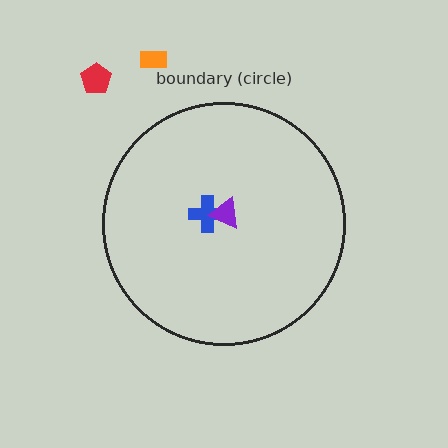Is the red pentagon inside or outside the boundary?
Outside.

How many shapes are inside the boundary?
2 inside, 2 outside.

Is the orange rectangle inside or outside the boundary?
Outside.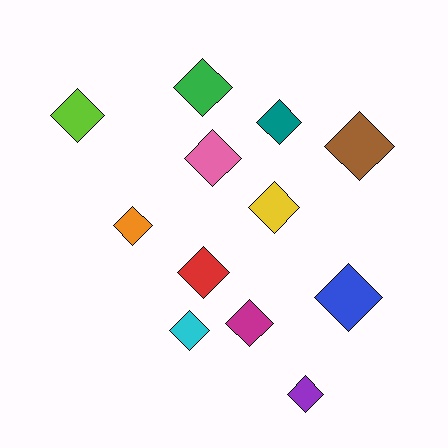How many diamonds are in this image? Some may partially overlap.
There are 12 diamonds.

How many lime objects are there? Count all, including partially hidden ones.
There is 1 lime object.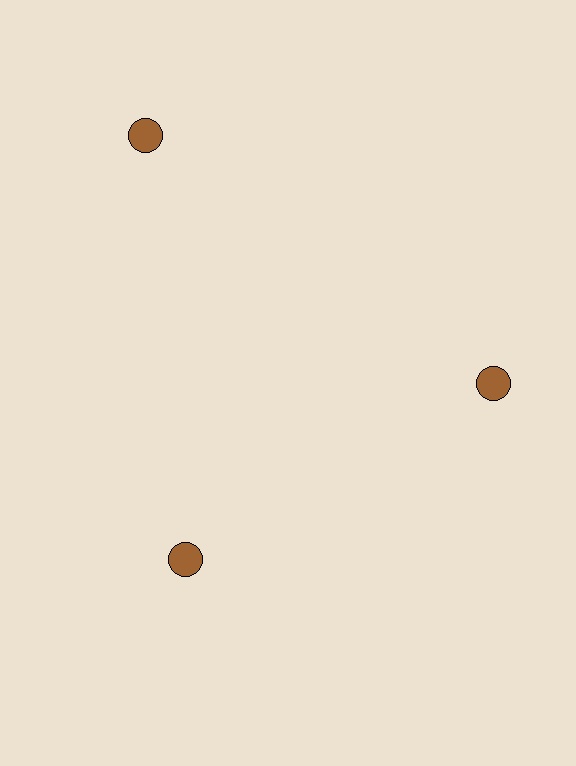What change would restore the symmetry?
The symmetry would be restored by moving it inward, back onto the ring so that all 3 circles sit at equal angles and equal distance from the center.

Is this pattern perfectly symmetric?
No. The 3 brown circles are arranged in a ring, but one element near the 11 o'clock position is pushed outward from the center, breaking the 3-fold rotational symmetry.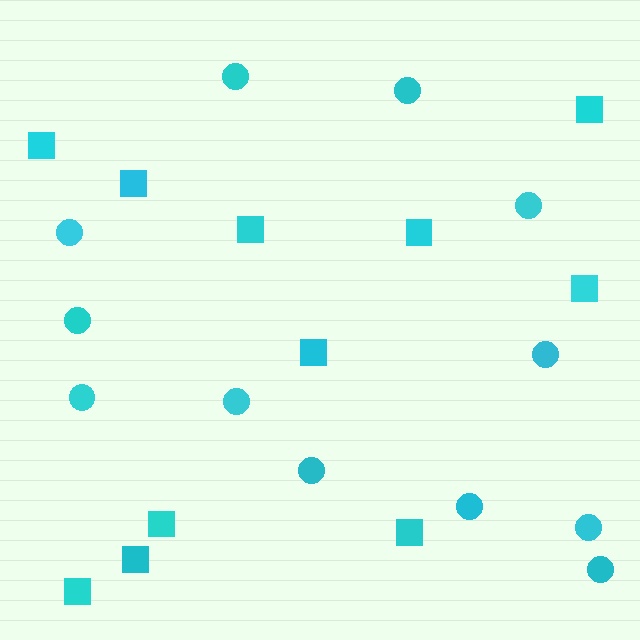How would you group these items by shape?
There are 2 groups: one group of squares (11) and one group of circles (12).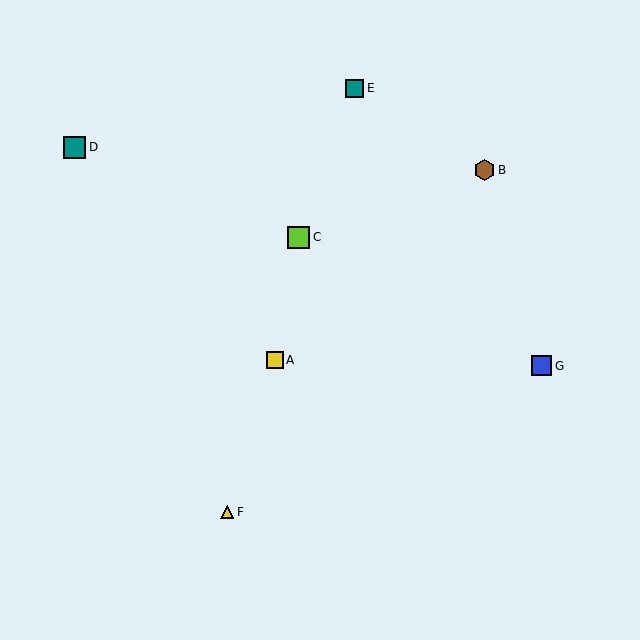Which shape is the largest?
The lime square (labeled C) is the largest.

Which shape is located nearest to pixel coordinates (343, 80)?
The teal square (labeled E) at (354, 88) is nearest to that location.